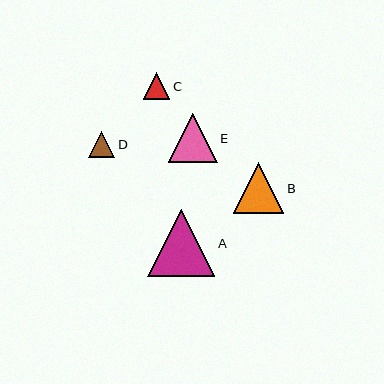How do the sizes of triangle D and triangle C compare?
Triangle D and triangle C are approximately the same size.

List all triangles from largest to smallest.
From largest to smallest: A, B, E, D, C.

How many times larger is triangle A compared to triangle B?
Triangle A is approximately 1.3 times the size of triangle B.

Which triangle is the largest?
Triangle A is the largest with a size of approximately 67 pixels.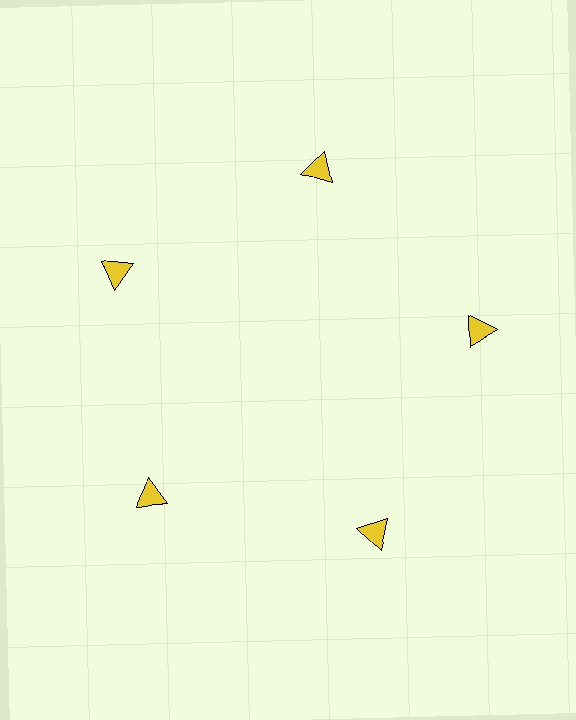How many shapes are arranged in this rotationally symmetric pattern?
There are 5 shapes, arranged in 5 groups of 1.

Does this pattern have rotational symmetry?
Yes, this pattern has 5-fold rotational symmetry. It looks the same after rotating 72 degrees around the center.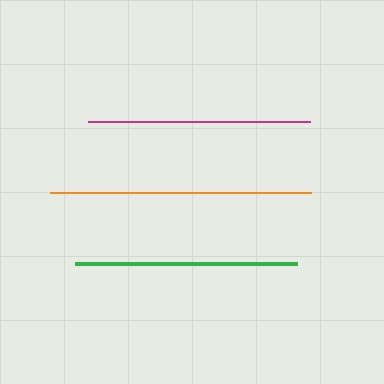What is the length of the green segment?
The green segment is approximately 222 pixels long.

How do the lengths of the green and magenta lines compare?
The green and magenta lines are approximately the same length.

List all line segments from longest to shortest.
From longest to shortest: orange, green, magenta.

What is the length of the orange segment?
The orange segment is approximately 261 pixels long.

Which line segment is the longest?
The orange line is the longest at approximately 261 pixels.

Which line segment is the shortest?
The magenta line is the shortest at approximately 221 pixels.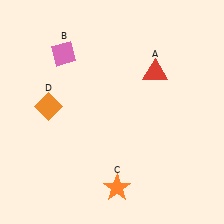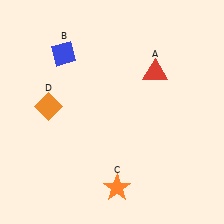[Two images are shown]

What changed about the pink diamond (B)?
In Image 1, B is pink. In Image 2, it changed to blue.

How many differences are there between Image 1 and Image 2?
There is 1 difference between the two images.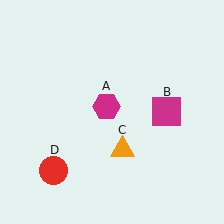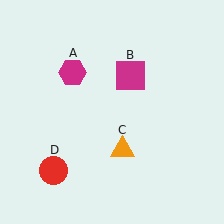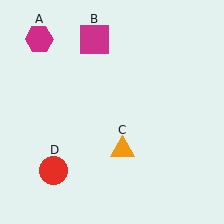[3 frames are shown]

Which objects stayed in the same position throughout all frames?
Orange triangle (object C) and red circle (object D) remained stationary.